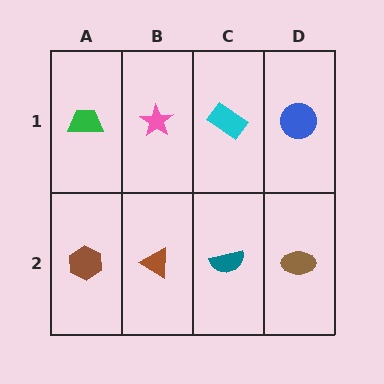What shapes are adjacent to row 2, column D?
A blue circle (row 1, column D), a teal semicircle (row 2, column C).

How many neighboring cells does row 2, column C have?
3.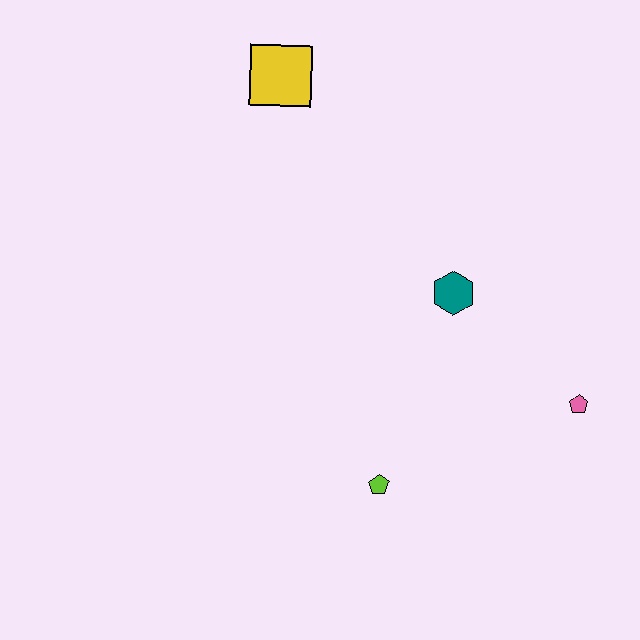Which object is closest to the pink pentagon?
The teal hexagon is closest to the pink pentagon.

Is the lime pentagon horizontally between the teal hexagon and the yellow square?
Yes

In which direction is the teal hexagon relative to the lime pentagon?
The teal hexagon is above the lime pentagon.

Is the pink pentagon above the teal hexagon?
No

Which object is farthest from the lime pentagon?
The yellow square is farthest from the lime pentagon.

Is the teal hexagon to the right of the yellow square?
Yes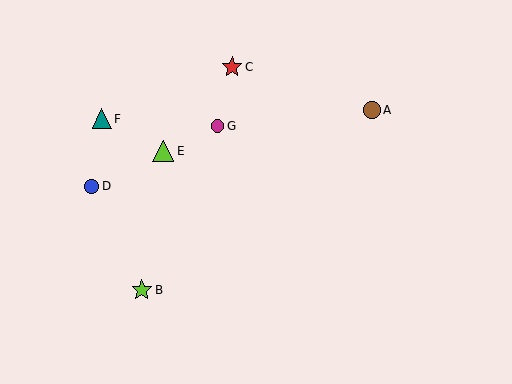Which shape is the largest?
The lime triangle (labeled E) is the largest.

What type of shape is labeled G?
Shape G is a magenta circle.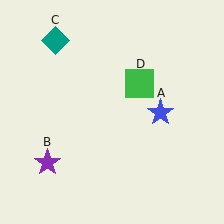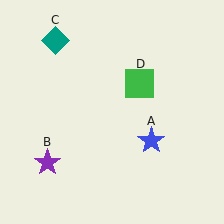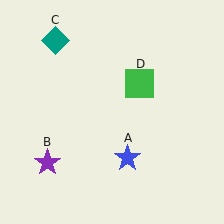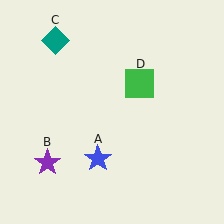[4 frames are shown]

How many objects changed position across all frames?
1 object changed position: blue star (object A).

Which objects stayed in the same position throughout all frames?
Purple star (object B) and teal diamond (object C) and green square (object D) remained stationary.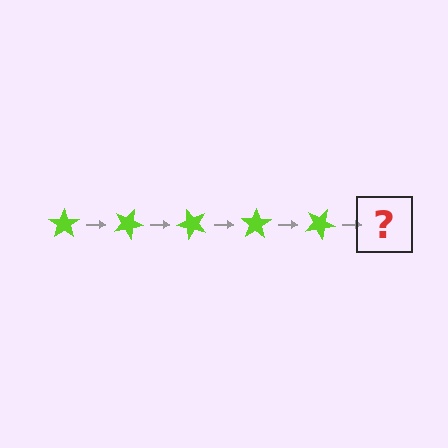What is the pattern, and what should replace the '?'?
The pattern is that the star rotates 25 degrees each step. The '?' should be a lime star rotated 125 degrees.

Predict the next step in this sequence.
The next step is a lime star rotated 125 degrees.